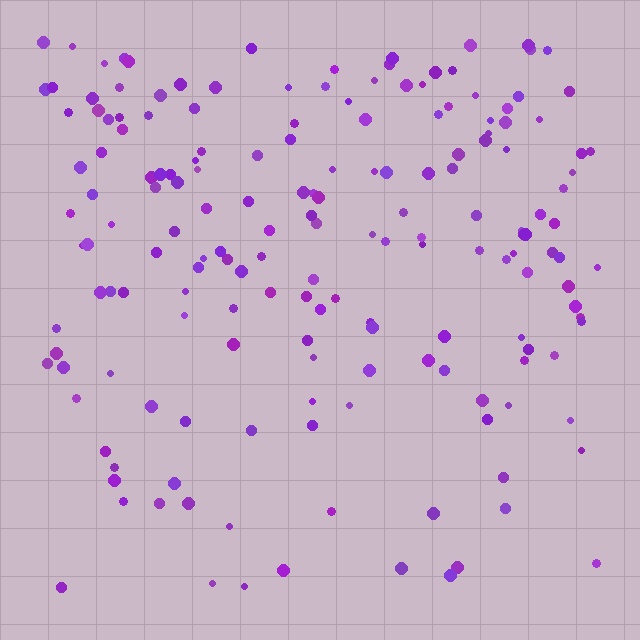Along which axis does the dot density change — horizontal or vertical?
Vertical.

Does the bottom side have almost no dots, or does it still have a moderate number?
Still a moderate number, just noticeably fewer than the top.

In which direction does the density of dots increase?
From bottom to top, with the top side densest.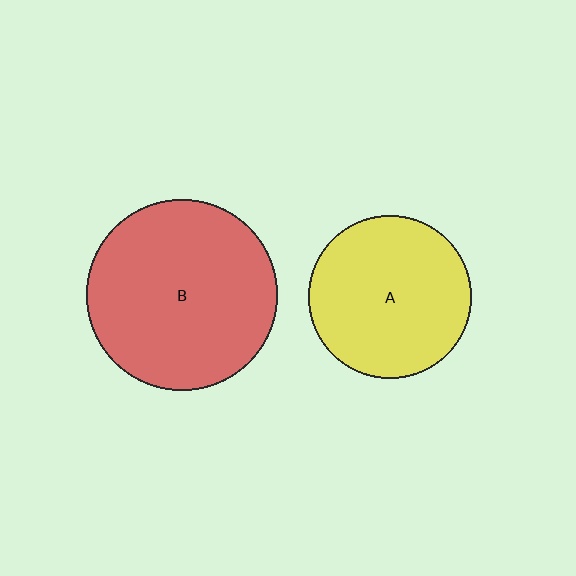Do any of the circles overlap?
No, none of the circles overlap.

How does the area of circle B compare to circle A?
Approximately 1.4 times.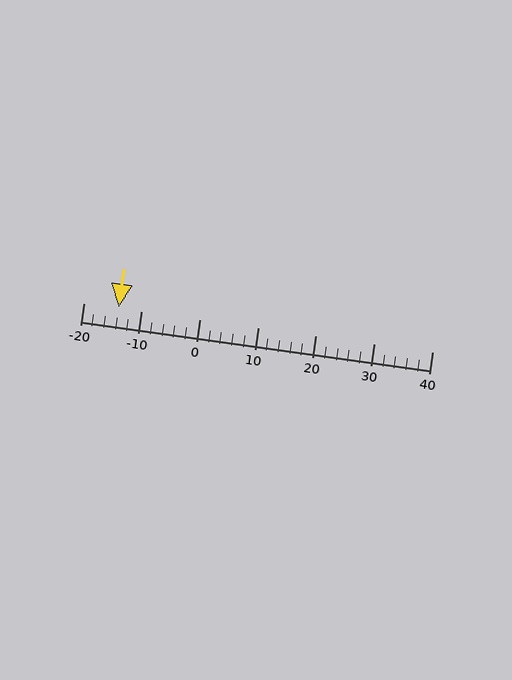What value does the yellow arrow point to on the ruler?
The yellow arrow points to approximately -14.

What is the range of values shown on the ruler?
The ruler shows values from -20 to 40.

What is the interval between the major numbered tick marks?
The major tick marks are spaced 10 units apart.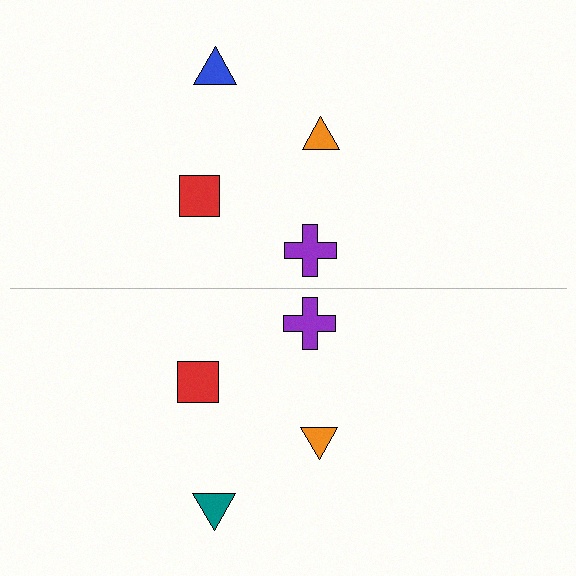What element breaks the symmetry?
The teal triangle on the bottom side breaks the symmetry — its mirror counterpart is blue.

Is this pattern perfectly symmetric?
No, the pattern is not perfectly symmetric. The teal triangle on the bottom side breaks the symmetry — its mirror counterpart is blue.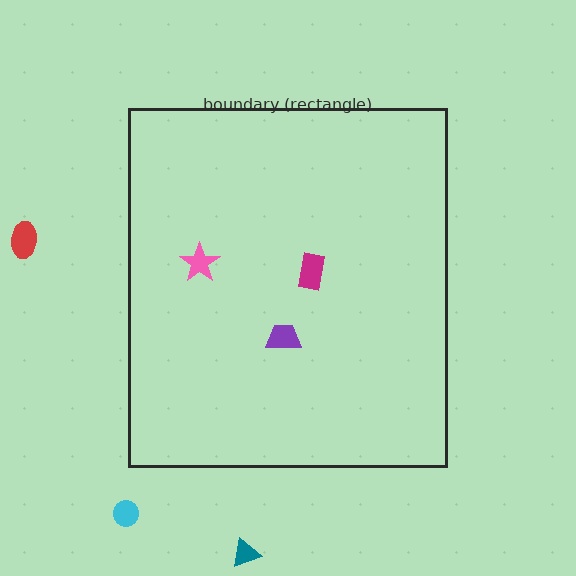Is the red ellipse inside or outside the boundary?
Outside.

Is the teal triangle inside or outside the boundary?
Outside.